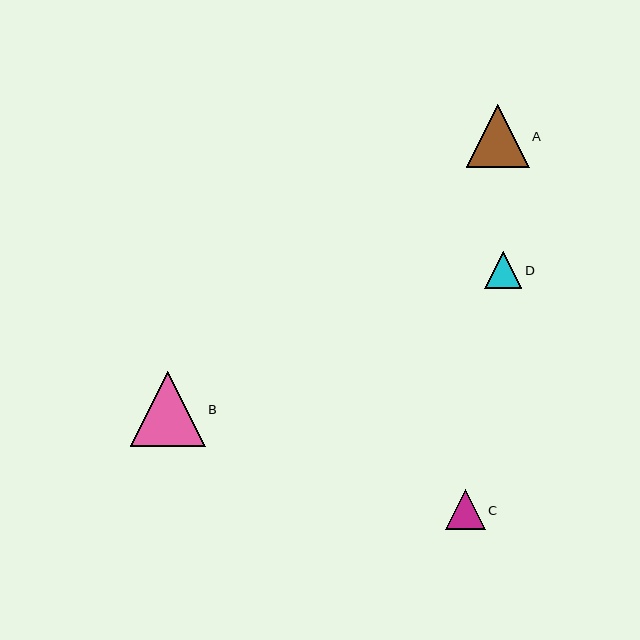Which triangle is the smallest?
Triangle D is the smallest with a size of approximately 38 pixels.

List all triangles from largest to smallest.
From largest to smallest: B, A, C, D.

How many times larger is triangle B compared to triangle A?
Triangle B is approximately 1.2 times the size of triangle A.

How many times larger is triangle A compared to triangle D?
Triangle A is approximately 1.7 times the size of triangle D.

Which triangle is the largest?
Triangle B is the largest with a size of approximately 75 pixels.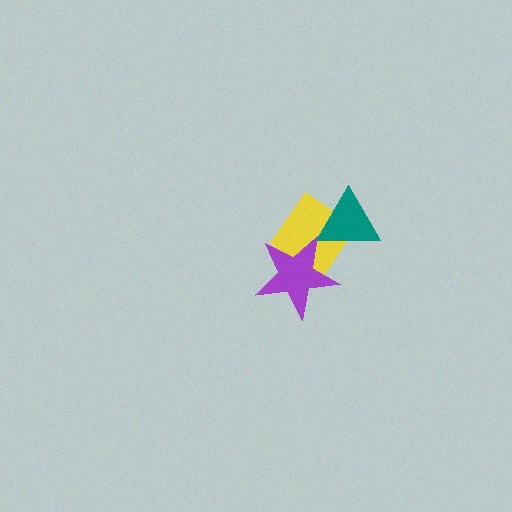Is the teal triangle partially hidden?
No, no other shape covers it.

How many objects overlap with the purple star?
1 object overlaps with the purple star.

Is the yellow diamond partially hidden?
Yes, it is partially covered by another shape.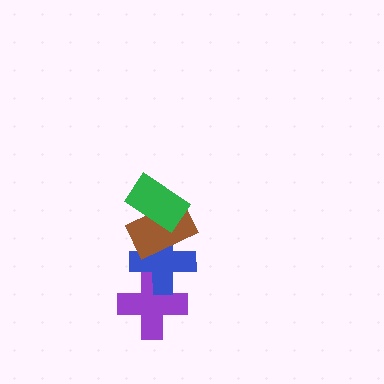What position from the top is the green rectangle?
The green rectangle is 1st from the top.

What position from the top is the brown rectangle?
The brown rectangle is 2nd from the top.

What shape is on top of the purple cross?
The blue cross is on top of the purple cross.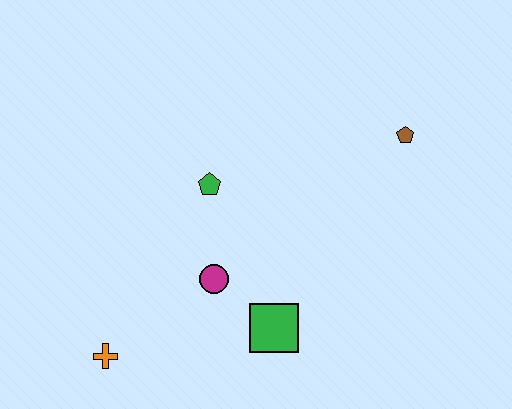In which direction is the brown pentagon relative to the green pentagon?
The brown pentagon is to the right of the green pentagon.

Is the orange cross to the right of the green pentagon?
No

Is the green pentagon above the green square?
Yes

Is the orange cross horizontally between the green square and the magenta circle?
No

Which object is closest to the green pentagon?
The magenta circle is closest to the green pentagon.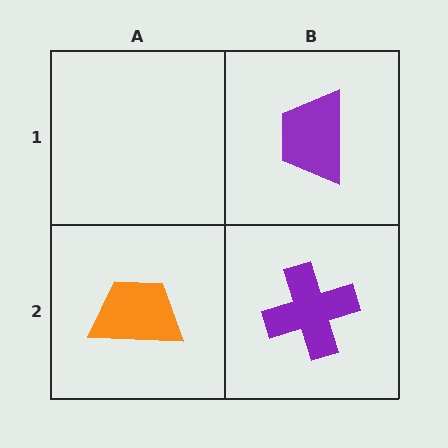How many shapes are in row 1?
1 shape.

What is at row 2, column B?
A purple cross.